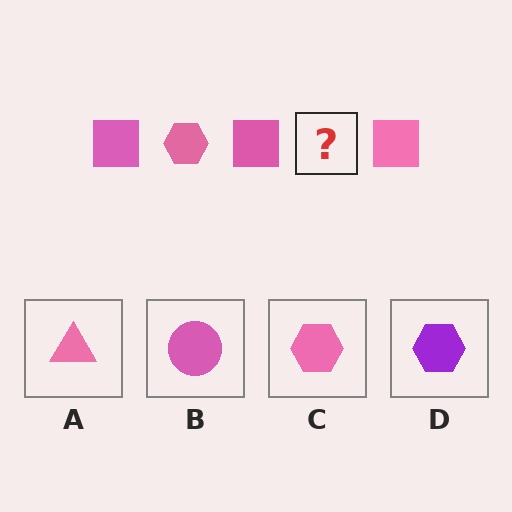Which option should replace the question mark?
Option C.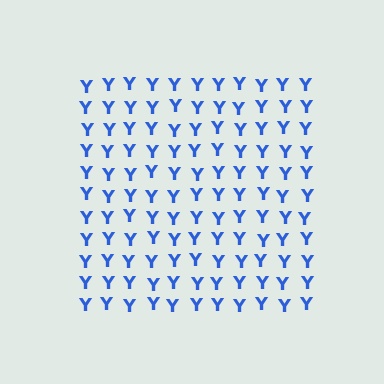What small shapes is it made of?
It is made of small letter Y's.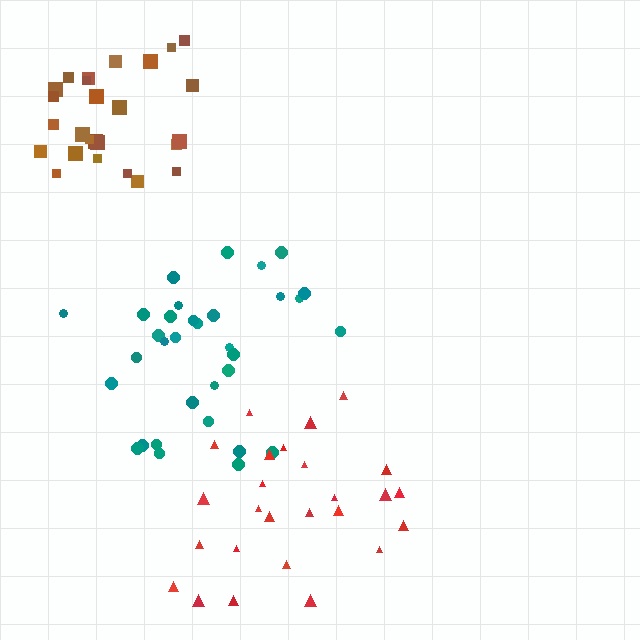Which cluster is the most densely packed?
Brown.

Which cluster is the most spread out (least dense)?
Red.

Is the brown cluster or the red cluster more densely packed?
Brown.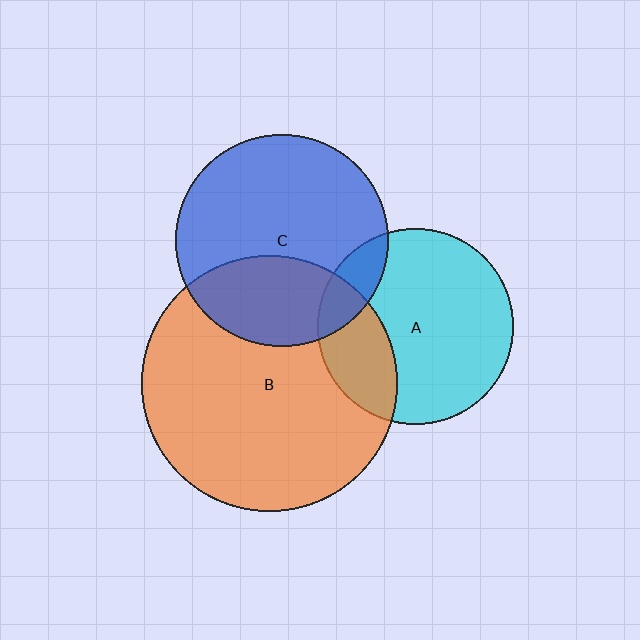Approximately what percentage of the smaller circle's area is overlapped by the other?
Approximately 35%.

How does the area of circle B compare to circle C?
Approximately 1.5 times.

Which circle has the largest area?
Circle B (orange).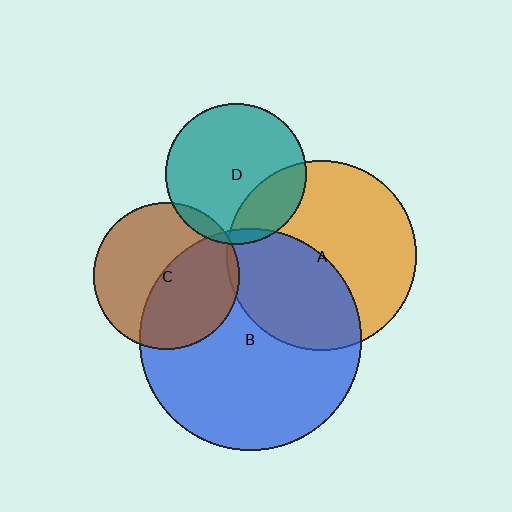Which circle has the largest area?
Circle B (blue).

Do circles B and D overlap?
Yes.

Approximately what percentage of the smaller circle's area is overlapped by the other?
Approximately 5%.